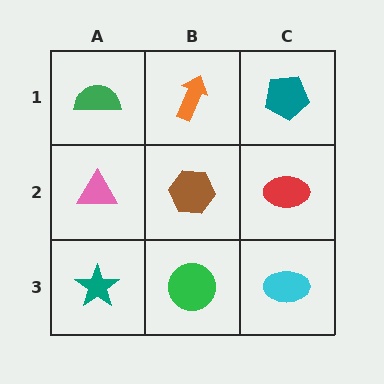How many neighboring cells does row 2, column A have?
3.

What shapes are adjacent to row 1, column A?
A pink triangle (row 2, column A), an orange arrow (row 1, column B).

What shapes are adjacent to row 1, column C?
A red ellipse (row 2, column C), an orange arrow (row 1, column B).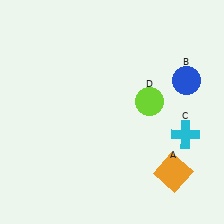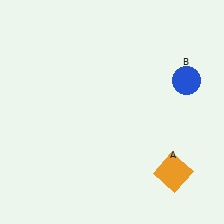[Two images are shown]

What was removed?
The lime circle (D), the cyan cross (C) were removed in Image 2.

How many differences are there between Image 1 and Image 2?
There are 2 differences between the two images.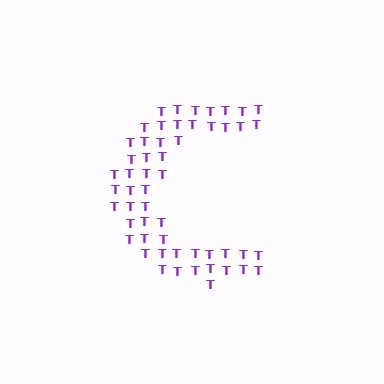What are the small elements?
The small elements are letter T's.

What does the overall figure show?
The overall figure shows the letter C.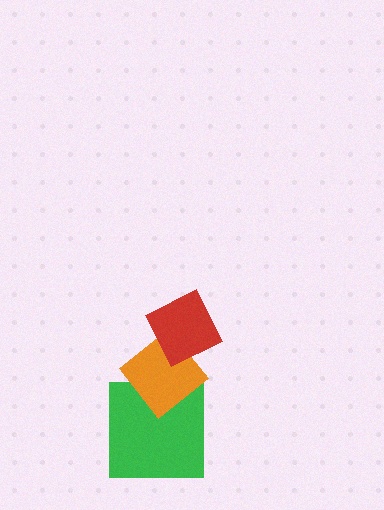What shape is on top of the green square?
The orange diamond is on top of the green square.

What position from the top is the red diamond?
The red diamond is 1st from the top.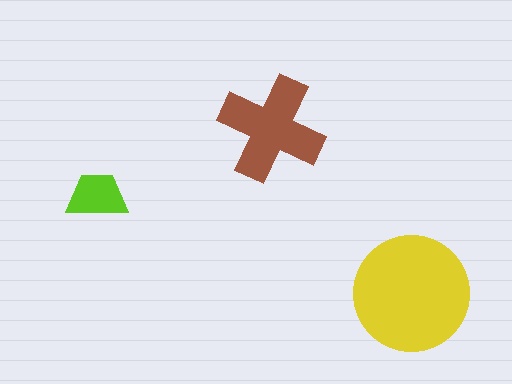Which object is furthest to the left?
The lime trapezoid is leftmost.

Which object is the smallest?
The lime trapezoid.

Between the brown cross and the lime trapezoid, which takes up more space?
The brown cross.